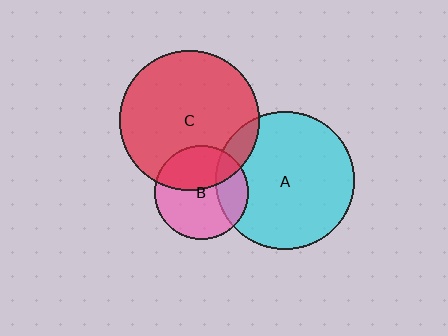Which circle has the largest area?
Circle C (red).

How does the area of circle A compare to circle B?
Approximately 2.2 times.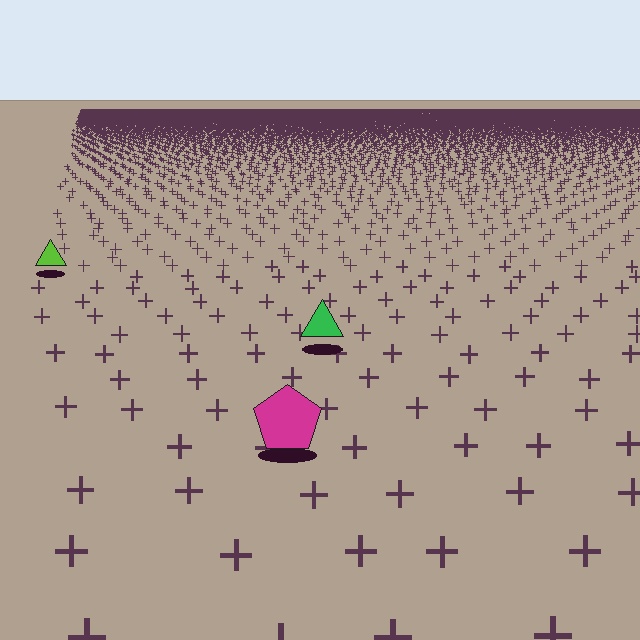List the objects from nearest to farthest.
From nearest to farthest: the magenta pentagon, the green triangle, the lime triangle.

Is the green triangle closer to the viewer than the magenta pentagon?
No. The magenta pentagon is closer — you can tell from the texture gradient: the ground texture is coarser near it.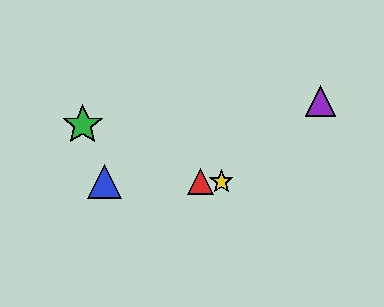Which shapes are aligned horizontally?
The red triangle, the blue triangle, the yellow star are aligned horizontally.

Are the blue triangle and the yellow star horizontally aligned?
Yes, both are at y≈182.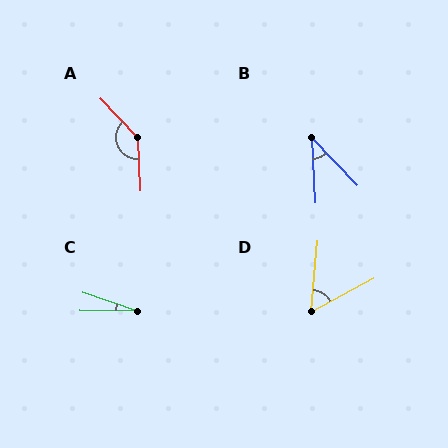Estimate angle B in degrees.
Approximately 40 degrees.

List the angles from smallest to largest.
C (19°), B (40°), D (56°), A (139°).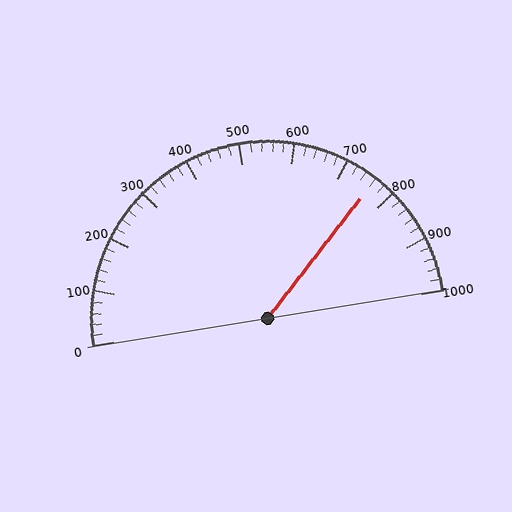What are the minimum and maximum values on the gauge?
The gauge ranges from 0 to 1000.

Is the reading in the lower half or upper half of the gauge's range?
The reading is in the upper half of the range (0 to 1000).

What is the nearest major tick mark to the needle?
The nearest major tick mark is 800.